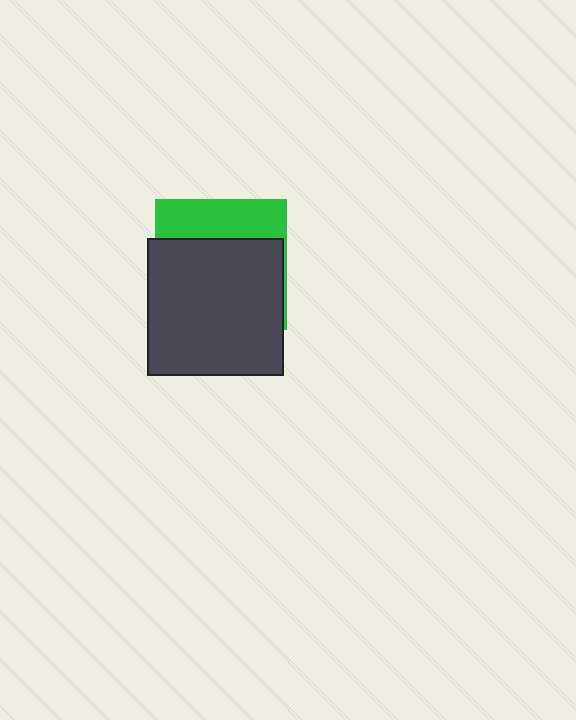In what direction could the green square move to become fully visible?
The green square could move up. That would shift it out from behind the dark gray square entirely.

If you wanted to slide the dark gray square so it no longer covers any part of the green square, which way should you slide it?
Slide it down — that is the most direct way to separate the two shapes.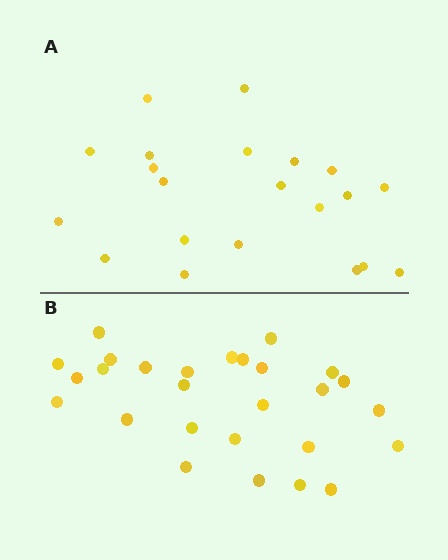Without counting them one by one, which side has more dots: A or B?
Region B (the bottom region) has more dots.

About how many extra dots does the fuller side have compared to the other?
Region B has about 6 more dots than region A.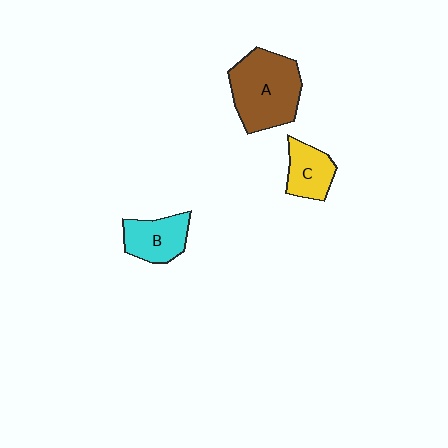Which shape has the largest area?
Shape A (brown).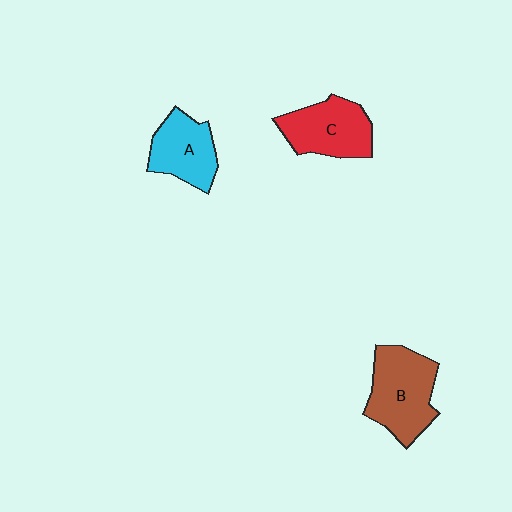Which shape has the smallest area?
Shape A (cyan).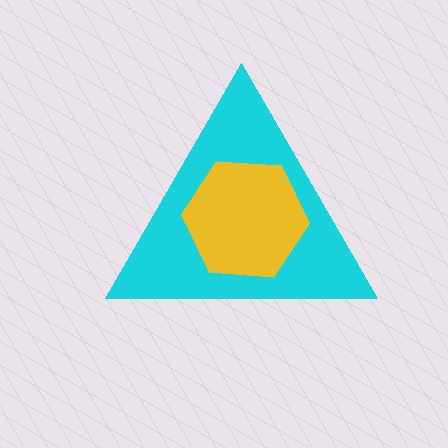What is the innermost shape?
The yellow hexagon.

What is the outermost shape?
The cyan triangle.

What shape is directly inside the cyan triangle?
The yellow hexagon.